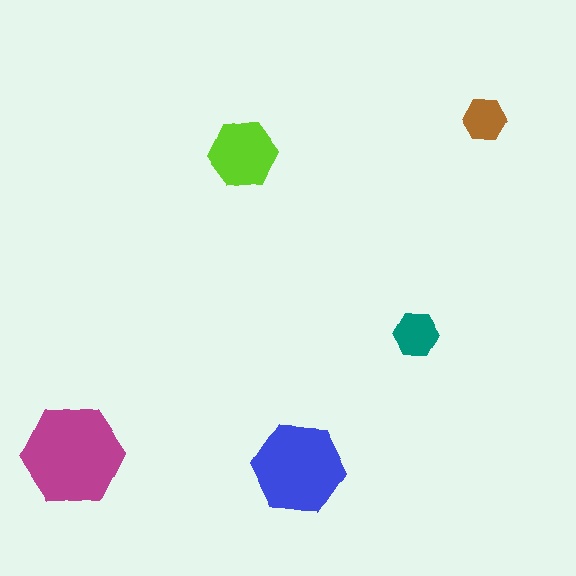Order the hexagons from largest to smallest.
the magenta one, the blue one, the lime one, the teal one, the brown one.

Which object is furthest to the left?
The magenta hexagon is leftmost.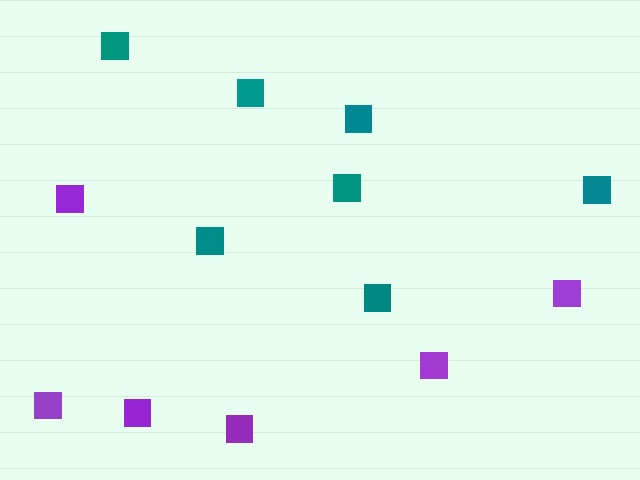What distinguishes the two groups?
There are 2 groups: one group of purple squares (6) and one group of teal squares (7).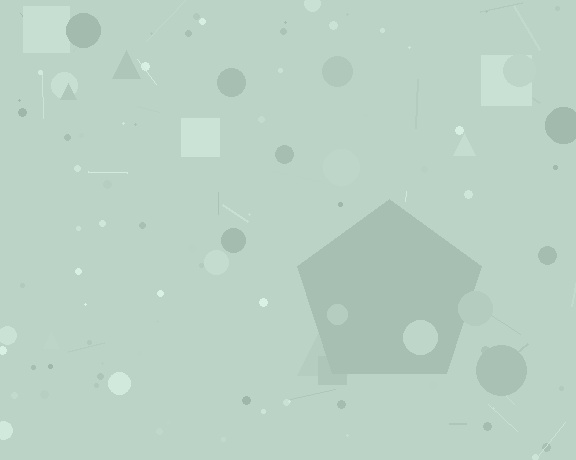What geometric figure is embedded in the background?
A pentagon is embedded in the background.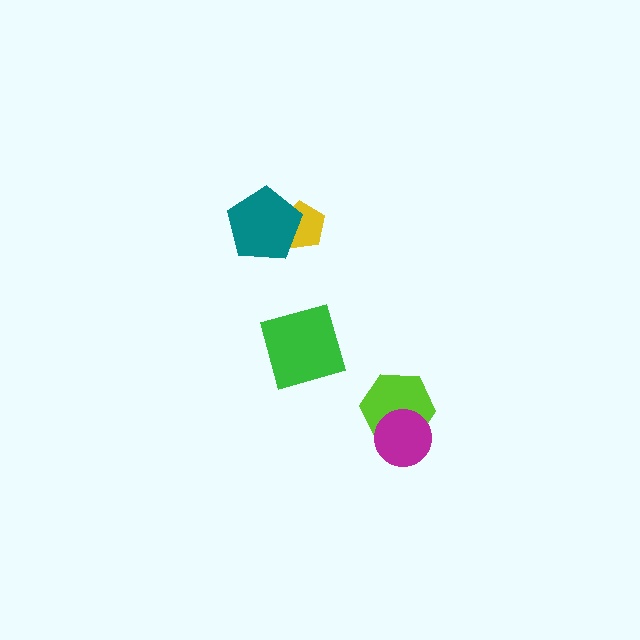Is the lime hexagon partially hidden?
Yes, it is partially covered by another shape.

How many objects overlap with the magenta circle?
1 object overlaps with the magenta circle.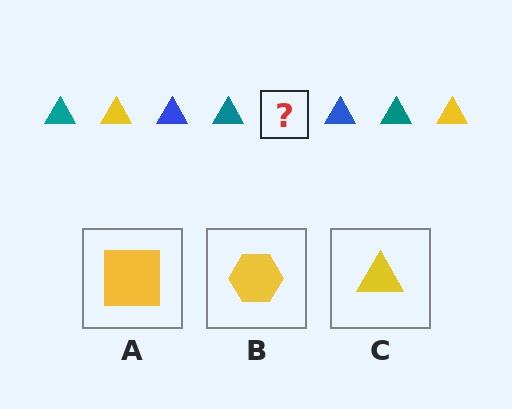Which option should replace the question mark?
Option C.